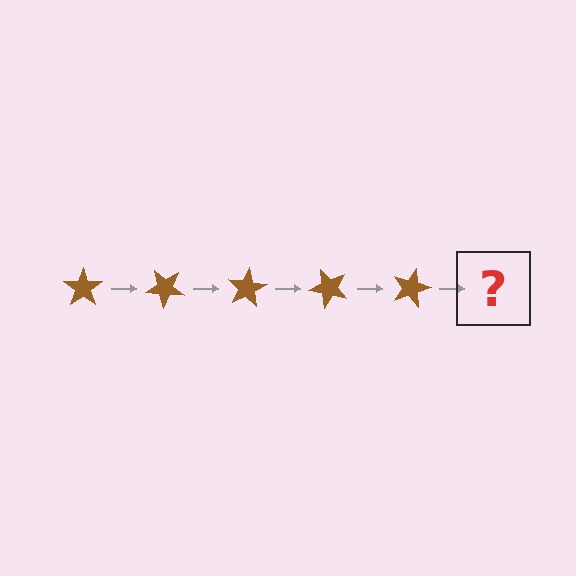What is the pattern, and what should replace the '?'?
The pattern is that the star rotates 40 degrees each step. The '?' should be a brown star rotated 200 degrees.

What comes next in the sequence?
The next element should be a brown star rotated 200 degrees.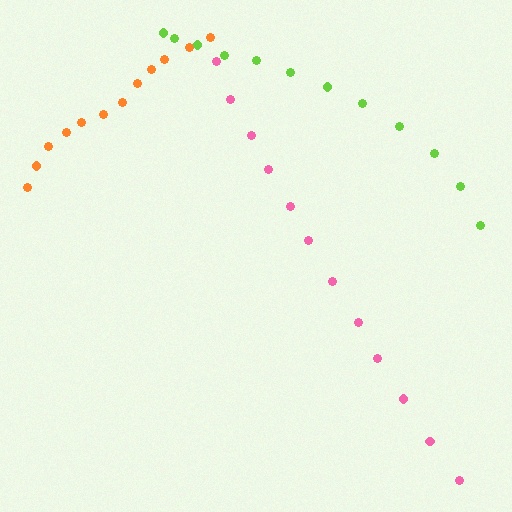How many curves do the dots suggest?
There are 3 distinct paths.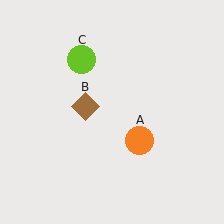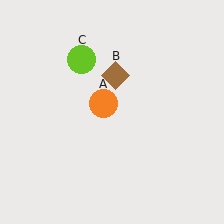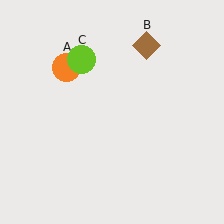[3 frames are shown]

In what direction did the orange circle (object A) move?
The orange circle (object A) moved up and to the left.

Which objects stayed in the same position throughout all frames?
Lime circle (object C) remained stationary.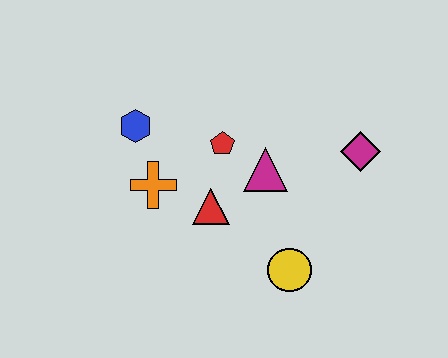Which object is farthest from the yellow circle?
The blue hexagon is farthest from the yellow circle.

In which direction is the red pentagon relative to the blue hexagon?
The red pentagon is to the right of the blue hexagon.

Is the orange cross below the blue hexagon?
Yes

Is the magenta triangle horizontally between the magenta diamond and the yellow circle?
No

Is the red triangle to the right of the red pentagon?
No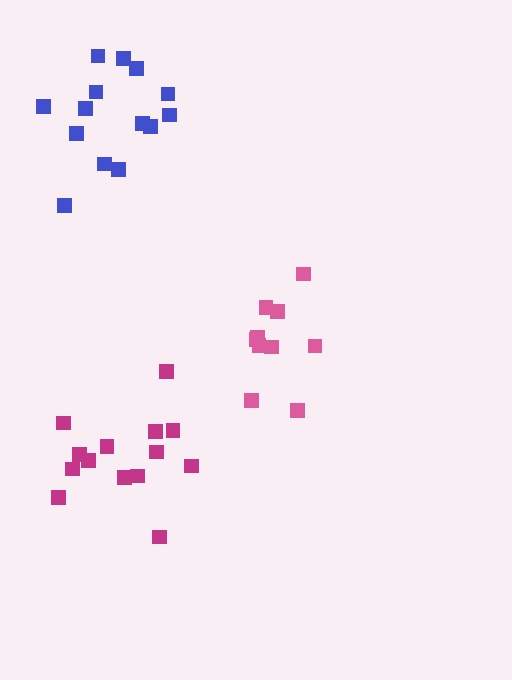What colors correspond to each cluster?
The clusters are colored: blue, magenta, pink.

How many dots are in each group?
Group 1: 14 dots, Group 2: 14 dots, Group 3: 10 dots (38 total).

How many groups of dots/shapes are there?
There are 3 groups.